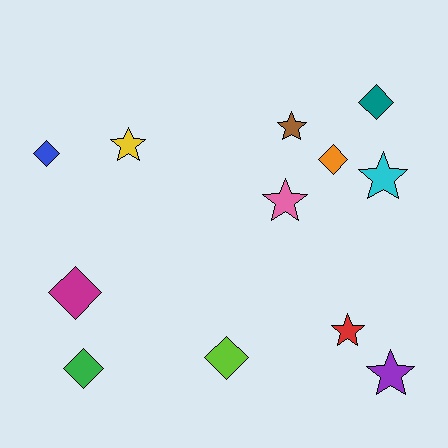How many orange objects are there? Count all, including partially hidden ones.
There is 1 orange object.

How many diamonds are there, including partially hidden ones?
There are 6 diamonds.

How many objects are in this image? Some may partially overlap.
There are 12 objects.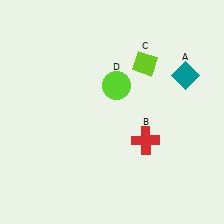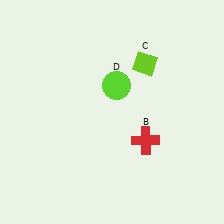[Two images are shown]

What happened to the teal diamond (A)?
The teal diamond (A) was removed in Image 2. It was in the top-right area of Image 1.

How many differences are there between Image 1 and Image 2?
There is 1 difference between the two images.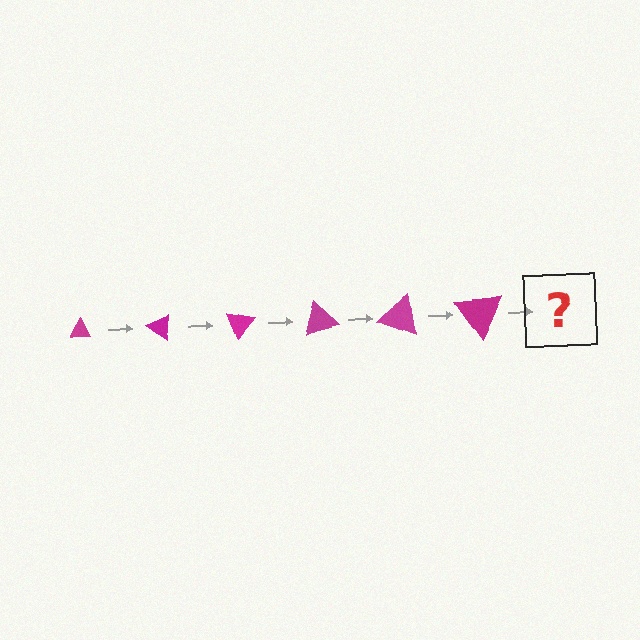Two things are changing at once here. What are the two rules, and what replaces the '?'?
The two rules are that the triangle grows larger each step and it rotates 35 degrees each step. The '?' should be a triangle, larger than the previous one and rotated 210 degrees from the start.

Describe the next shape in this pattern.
It should be a triangle, larger than the previous one and rotated 210 degrees from the start.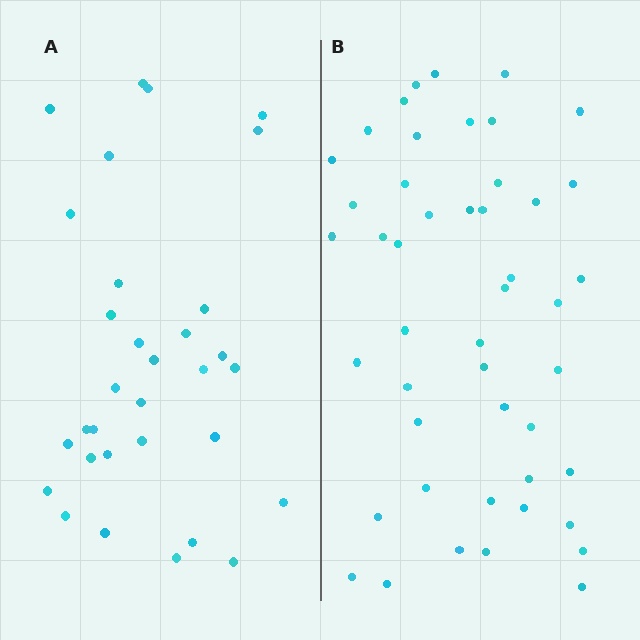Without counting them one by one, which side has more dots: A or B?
Region B (the right region) has more dots.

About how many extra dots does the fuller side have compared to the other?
Region B has approximately 15 more dots than region A.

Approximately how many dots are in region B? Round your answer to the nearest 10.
About 50 dots. (The exact count is 47, which rounds to 50.)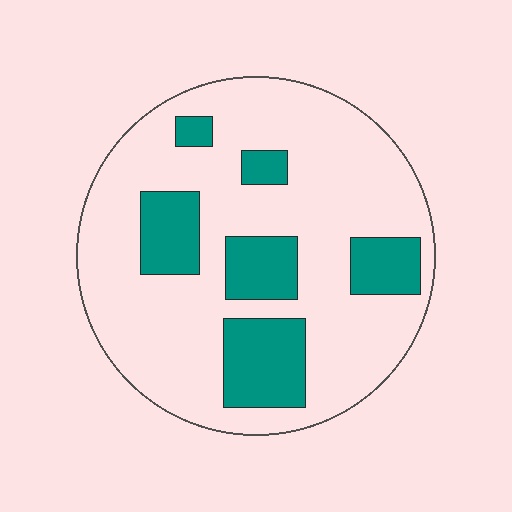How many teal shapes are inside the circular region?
6.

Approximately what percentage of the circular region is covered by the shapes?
Approximately 25%.